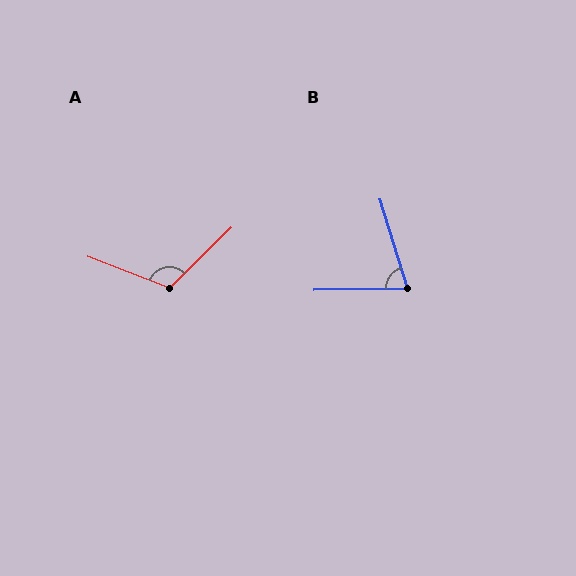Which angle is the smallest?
B, at approximately 74 degrees.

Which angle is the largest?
A, at approximately 114 degrees.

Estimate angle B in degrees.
Approximately 74 degrees.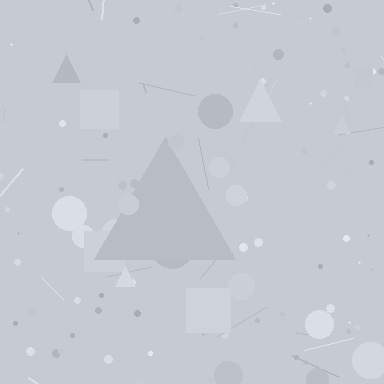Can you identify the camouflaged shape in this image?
The camouflaged shape is a triangle.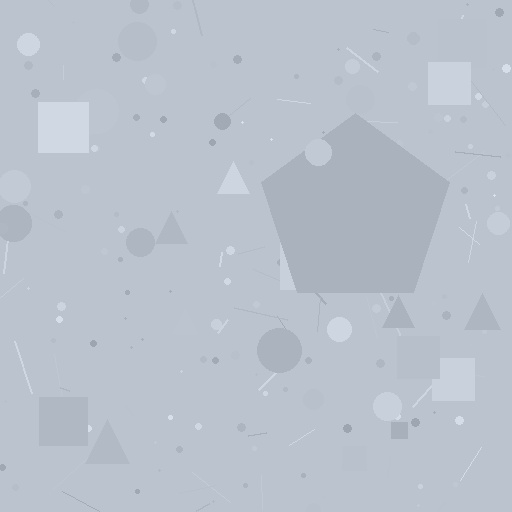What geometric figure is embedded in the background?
A pentagon is embedded in the background.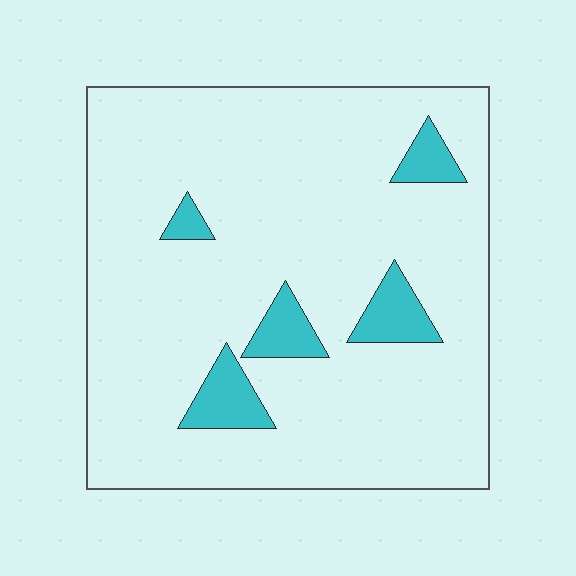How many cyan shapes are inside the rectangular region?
5.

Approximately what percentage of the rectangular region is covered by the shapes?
Approximately 10%.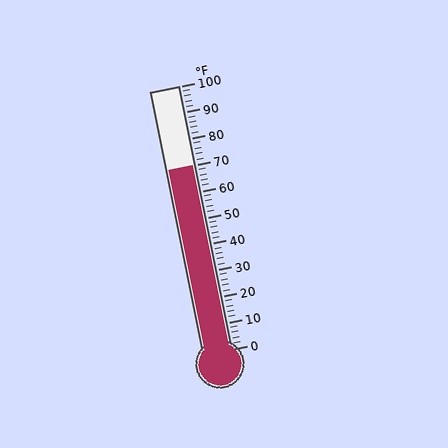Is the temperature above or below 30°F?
The temperature is above 30°F.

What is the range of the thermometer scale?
The thermometer scale ranges from 0°F to 100°F.